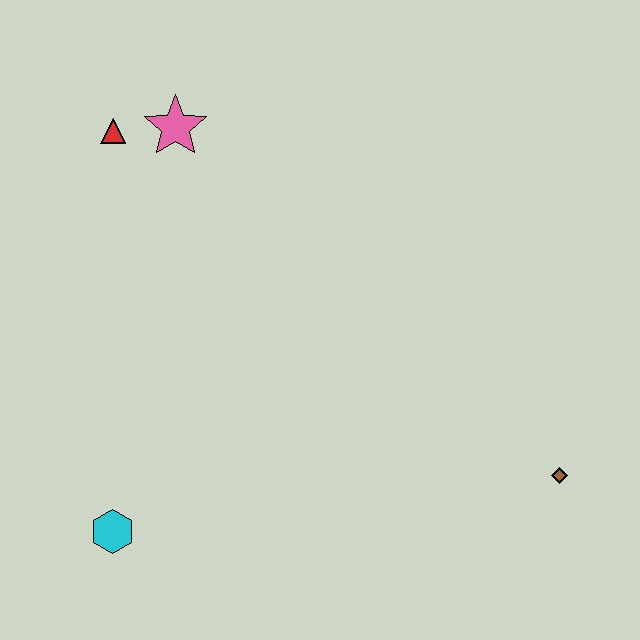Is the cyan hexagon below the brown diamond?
Yes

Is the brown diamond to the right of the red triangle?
Yes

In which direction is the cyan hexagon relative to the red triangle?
The cyan hexagon is below the red triangle.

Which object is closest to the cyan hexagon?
The red triangle is closest to the cyan hexagon.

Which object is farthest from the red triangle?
The brown diamond is farthest from the red triangle.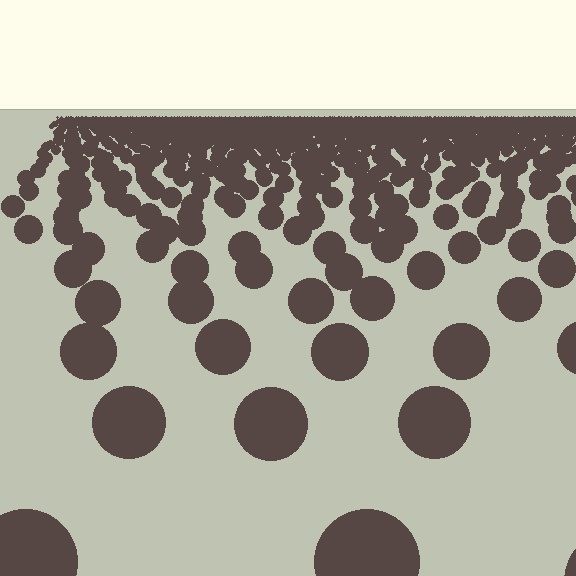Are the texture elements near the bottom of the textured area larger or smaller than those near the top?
Larger. Near the bottom, elements are closer to the viewer and appear at a bigger on-screen size.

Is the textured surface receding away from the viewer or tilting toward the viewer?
The surface is receding away from the viewer. Texture elements get smaller and denser toward the top.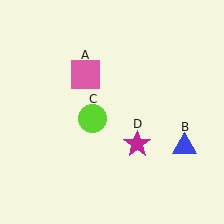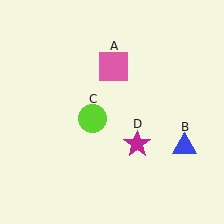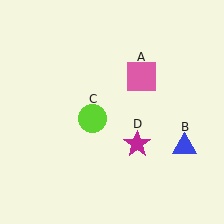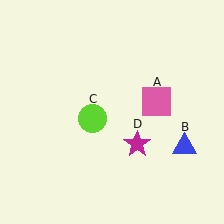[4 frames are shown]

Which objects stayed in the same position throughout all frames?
Blue triangle (object B) and lime circle (object C) and magenta star (object D) remained stationary.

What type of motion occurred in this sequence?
The pink square (object A) rotated clockwise around the center of the scene.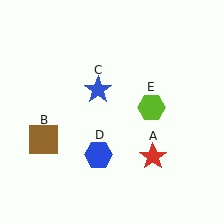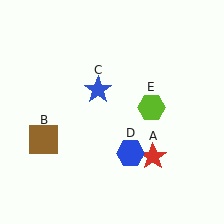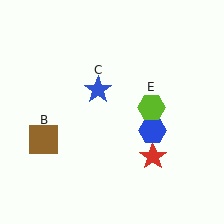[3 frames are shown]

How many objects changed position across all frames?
1 object changed position: blue hexagon (object D).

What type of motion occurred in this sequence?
The blue hexagon (object D) rotated counterclockwise around the center of the scene.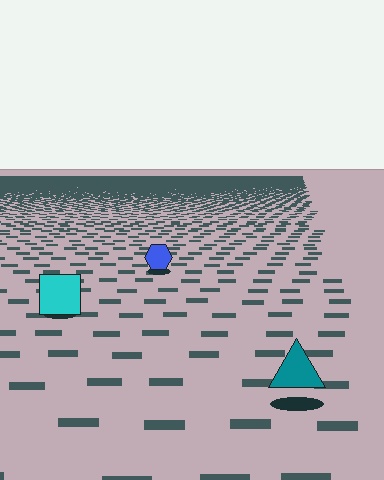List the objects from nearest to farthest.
From nearest to farthest: the teal triangle, the cyan square, the blue hexagon.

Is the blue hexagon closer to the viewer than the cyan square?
No. The cyan square is closer — you can tell from the texture gradient: the ground texture is coarser near it.